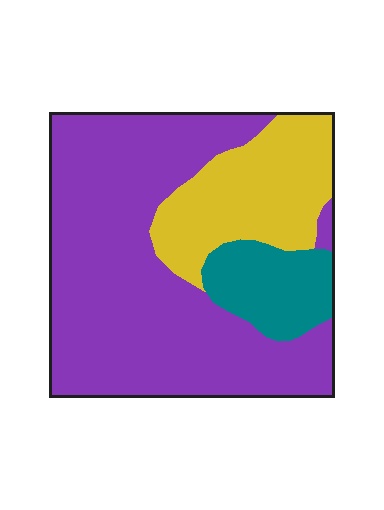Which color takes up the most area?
Purple, at roughly 65%.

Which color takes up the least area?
Teal, at roughly 10%.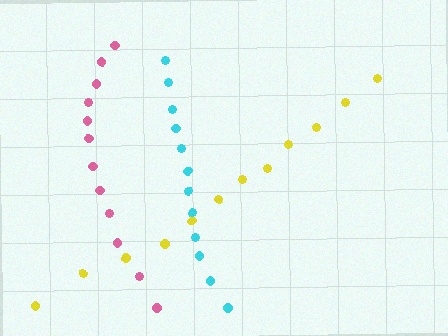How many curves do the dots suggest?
There are 3 distinct paths.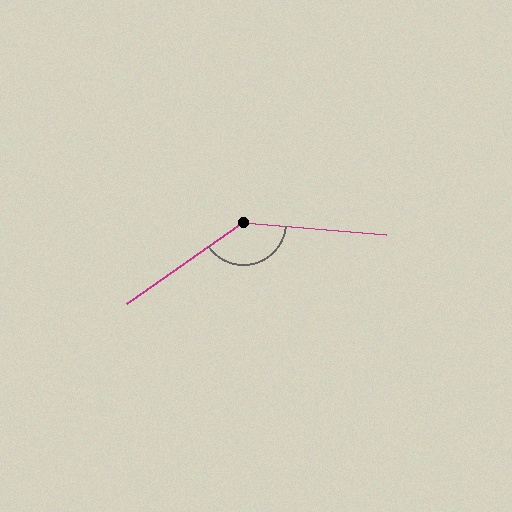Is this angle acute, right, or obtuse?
It is obtuse.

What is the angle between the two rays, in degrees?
Approximately 140 degrees.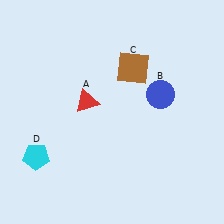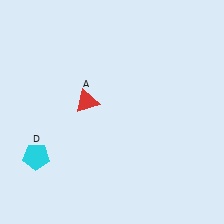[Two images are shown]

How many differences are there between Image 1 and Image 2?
There are 2 differences between the two images.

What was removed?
The brown square (C), the blue circle (B) were removed in Image 2.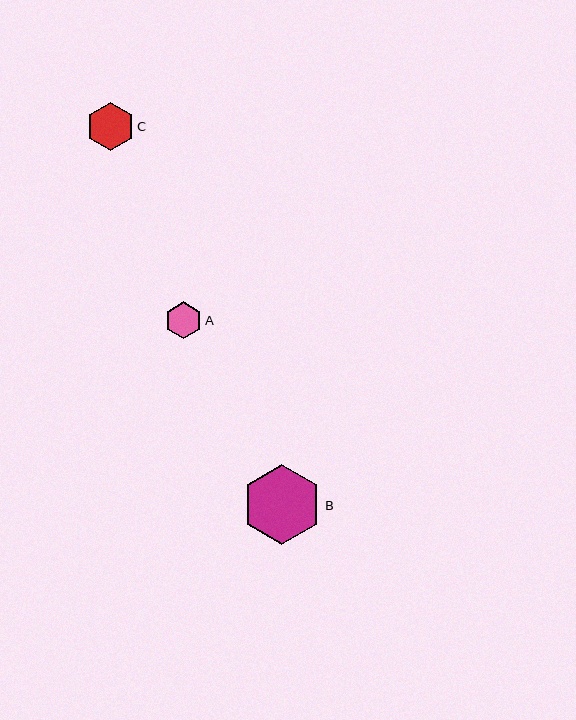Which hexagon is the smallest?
Hexagon A is the smallest with a size of approximately 37 pixels.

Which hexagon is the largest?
Hexagon B is the largest with a size of approximately 80 pixels.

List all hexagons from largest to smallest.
From largest to smallest: B, C, A.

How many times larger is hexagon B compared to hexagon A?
Hexagon B is approximately 2.2 times the size of hexagon A.